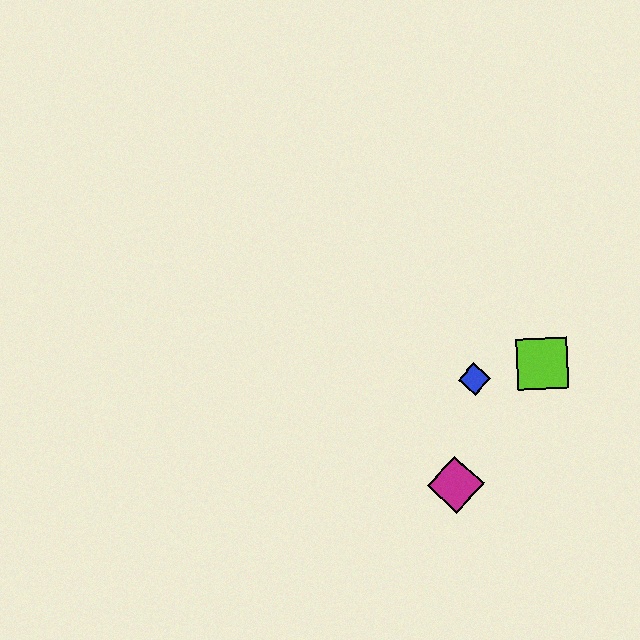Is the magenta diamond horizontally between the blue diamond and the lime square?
No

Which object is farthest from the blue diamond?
The magenta diamond is farthest from the blue diamond.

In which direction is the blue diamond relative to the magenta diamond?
The blue diamond is above the magenta diamond.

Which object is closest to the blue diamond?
The lime square is closest to the blue diamond.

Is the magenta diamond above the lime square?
No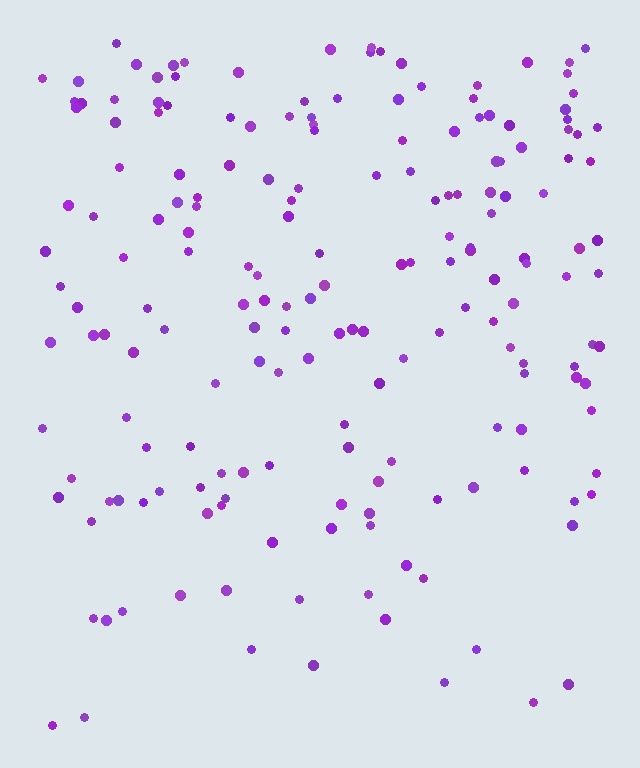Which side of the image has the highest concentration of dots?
The top.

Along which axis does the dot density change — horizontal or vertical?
Vertical.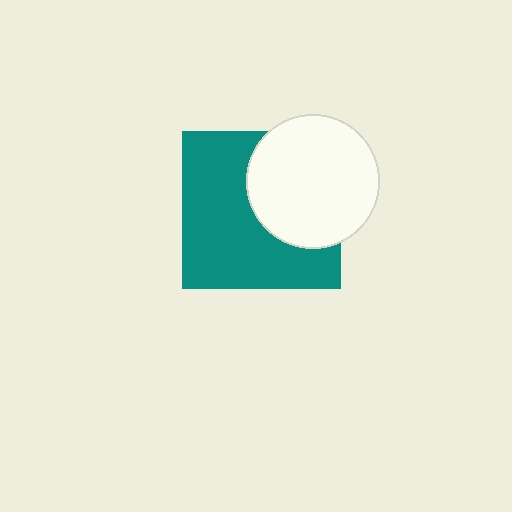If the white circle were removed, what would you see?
You would see the complete teal square.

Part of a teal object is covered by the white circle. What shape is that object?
It is a square.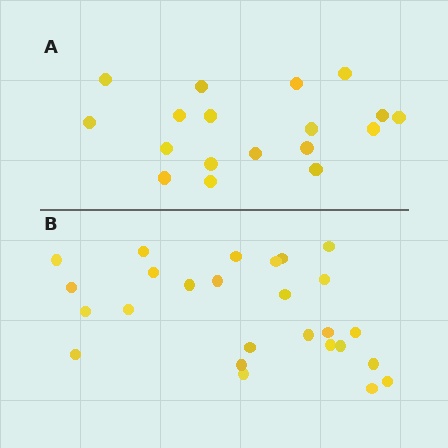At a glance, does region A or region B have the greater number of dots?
Region B (the bottom region) has more dots.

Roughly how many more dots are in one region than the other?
Region B has roughly 8 or so more dots than region A.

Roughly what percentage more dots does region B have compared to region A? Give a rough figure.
About 45% more.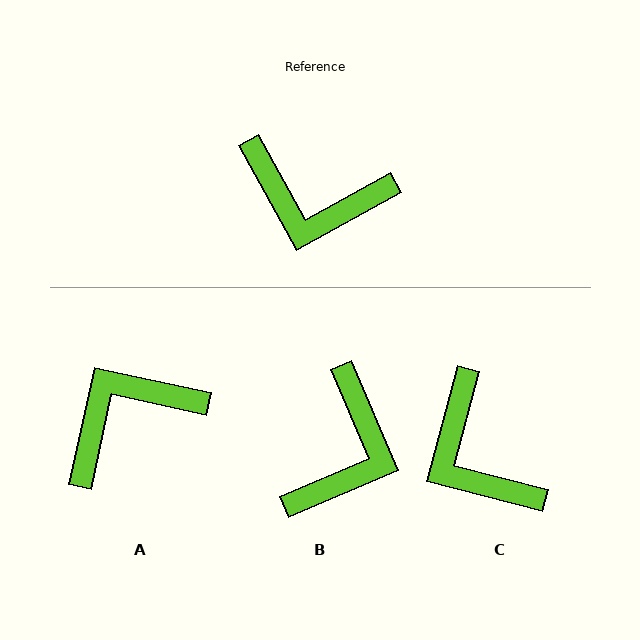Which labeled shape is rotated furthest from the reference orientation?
A, about 131 degrees away.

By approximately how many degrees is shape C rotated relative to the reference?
Approximately 43 degrees clockwise.